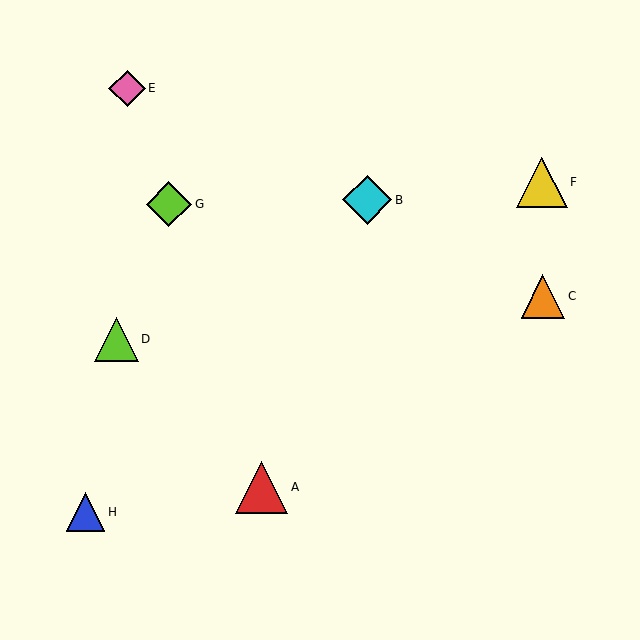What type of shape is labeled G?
Shape G is a lime diamond.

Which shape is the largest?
The red triangle (labeled A) is the largest.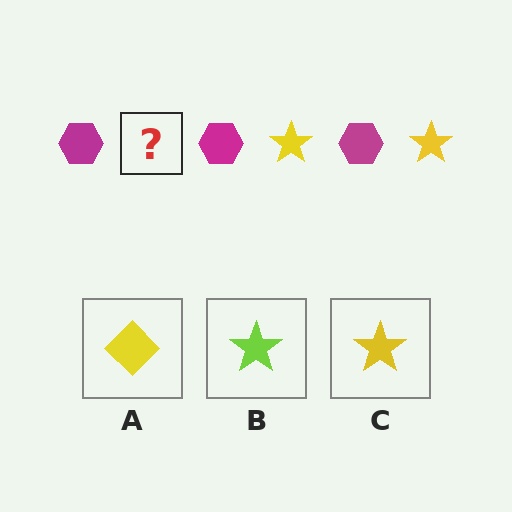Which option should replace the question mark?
Option C.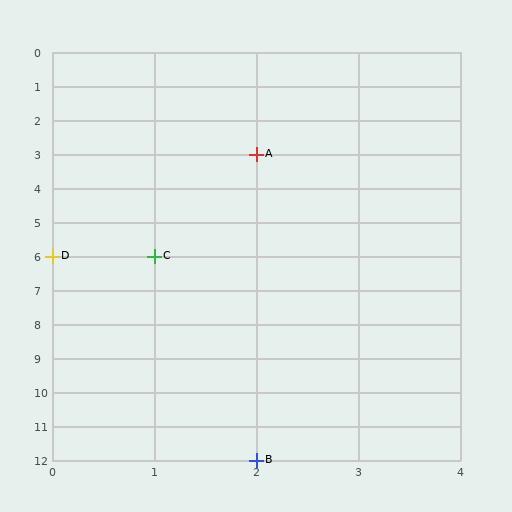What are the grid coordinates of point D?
Point D is at grid coordinates (0, 6).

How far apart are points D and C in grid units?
Points D and C are 1 column apart.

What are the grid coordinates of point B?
Point B is at grid coordinates (2, 12).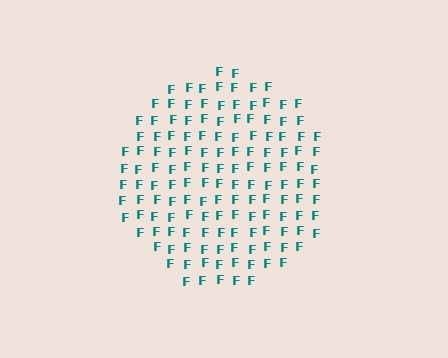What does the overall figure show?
The overall figure shows a circle.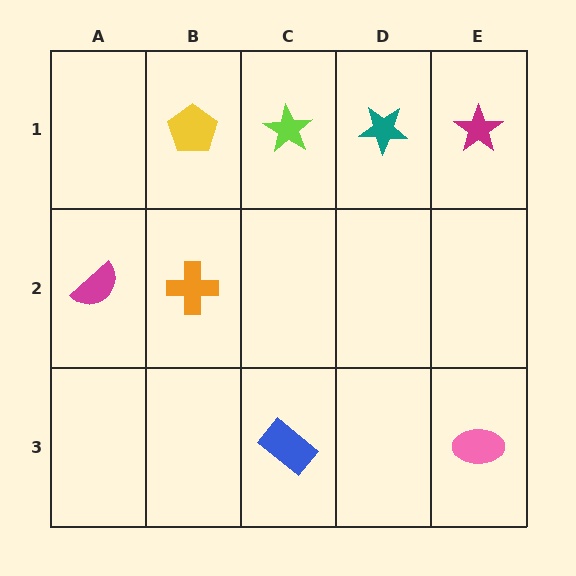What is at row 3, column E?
A pink ellipse.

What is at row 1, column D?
A teal star.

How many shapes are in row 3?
2 shapes.